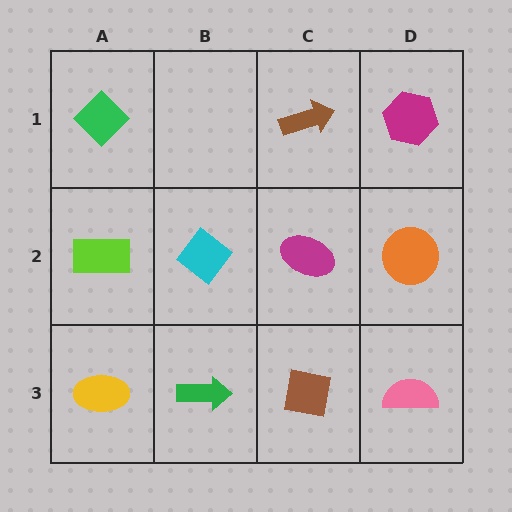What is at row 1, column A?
A green diamond.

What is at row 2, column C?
A magenta ellipse.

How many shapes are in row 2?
4 shapes.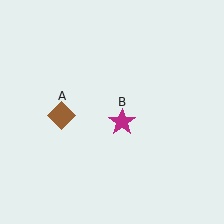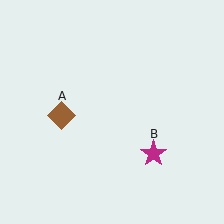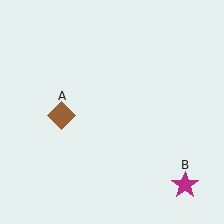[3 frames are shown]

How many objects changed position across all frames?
1 object changed position: magenta star (object B).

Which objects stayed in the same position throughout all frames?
Brown diamond (object A) remained stationary.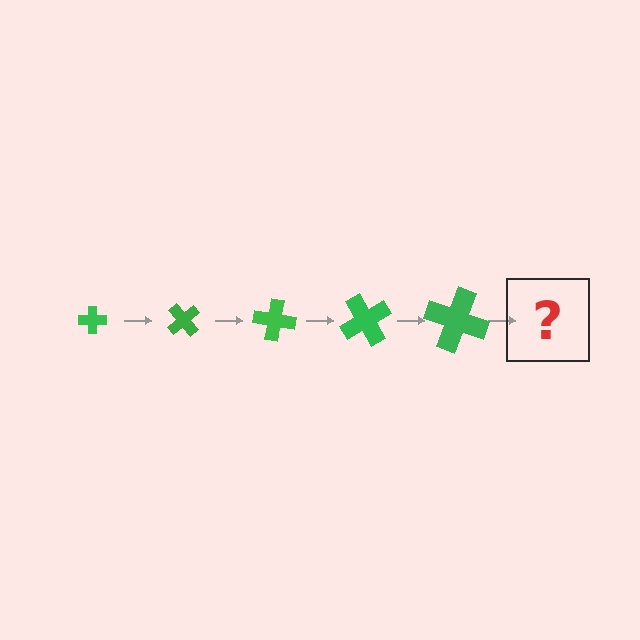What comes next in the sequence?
The next element should be a cross, larger than the previous one and rotated 250 degrees from the start.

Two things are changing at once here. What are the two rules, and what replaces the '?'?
The two rules are that the cross grows larger each step and it rotates 50 degrees each step. The '?' should be a cross, larger than the previous one and rotated 250 degrees from the start.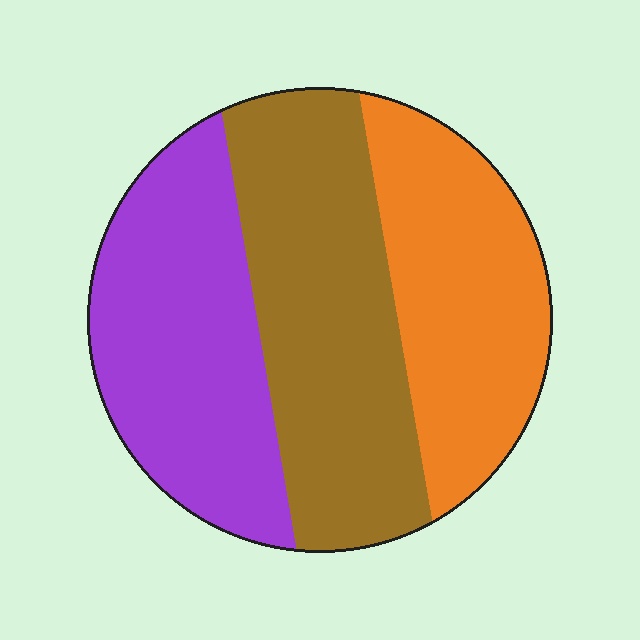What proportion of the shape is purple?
Purple takes up about one third (1/3) of the shape.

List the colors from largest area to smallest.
From largest to smallest: brown, purple, orange.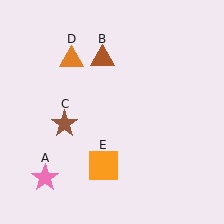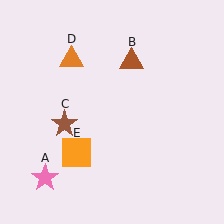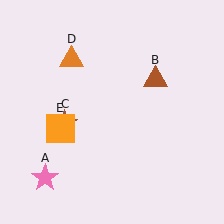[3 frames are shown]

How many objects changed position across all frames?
2 objects changed position: brown triangle (object B), orange square (object E).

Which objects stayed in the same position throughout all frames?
Pink star (object A) and brown star (object C) and orange triangle (object D) remained stationary.